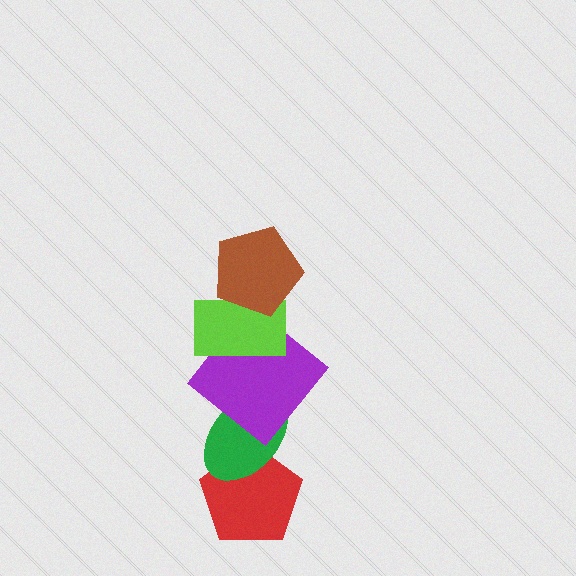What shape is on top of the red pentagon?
The green ellipse is on top of the red pentagon.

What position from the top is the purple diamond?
The purple diamond is 3rd from the top.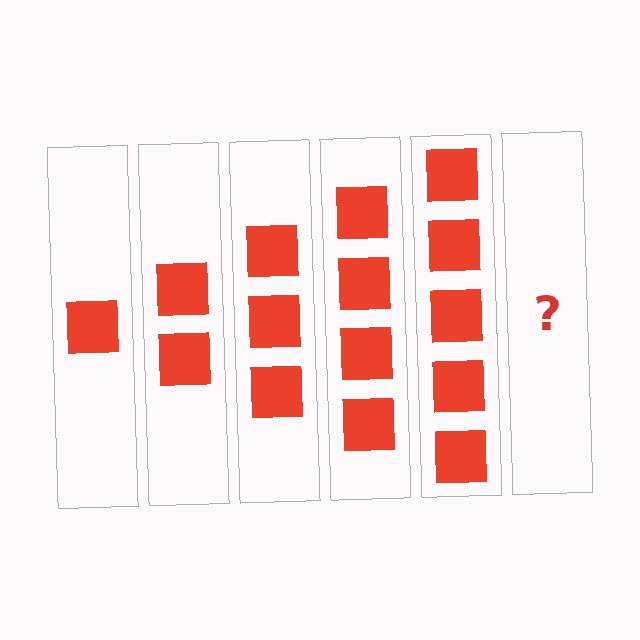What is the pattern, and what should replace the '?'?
The pattern is that each step adds one more square. The '?' should be 6 squares.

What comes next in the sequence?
The next element should be 6 squares.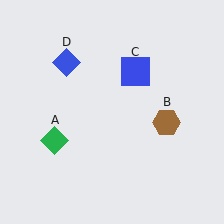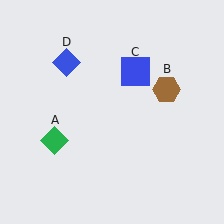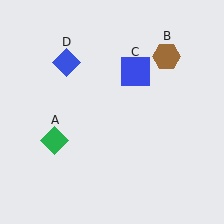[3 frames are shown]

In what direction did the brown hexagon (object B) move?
The brown hexagon (object B) moved up.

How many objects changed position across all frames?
1 object changed position: brown hexagon (object B).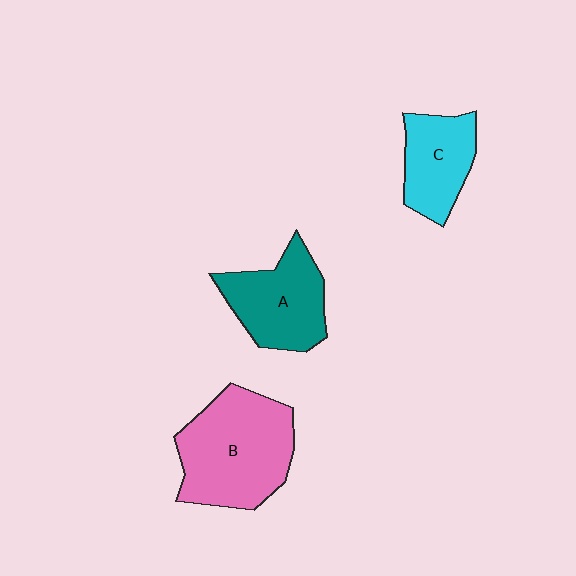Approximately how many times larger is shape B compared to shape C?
Approximately 1.7 times.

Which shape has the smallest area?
Shape C (cyan).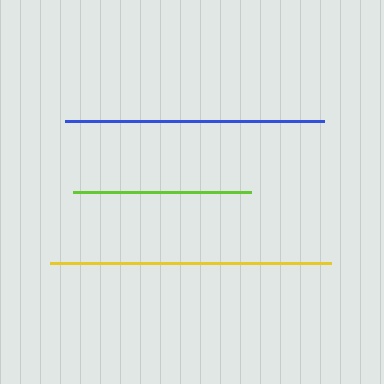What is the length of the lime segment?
The lime segment is approximately 178 pixels long.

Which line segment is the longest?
The yellow line is the longest at approximately 281 pixels.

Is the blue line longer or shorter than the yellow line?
The yellow line is longer than the blue line.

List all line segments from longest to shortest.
From longest to shortest: yellow, blue, lime.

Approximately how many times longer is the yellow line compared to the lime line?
The yellow line is approximately 1.6 times the length of the lime line.